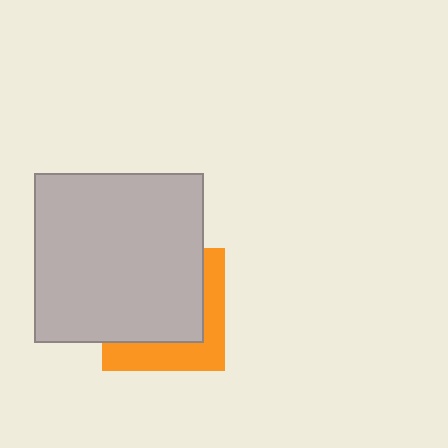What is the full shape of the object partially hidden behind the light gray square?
The partially hidden object is an orange square.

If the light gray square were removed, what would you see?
You would see the complete orange square.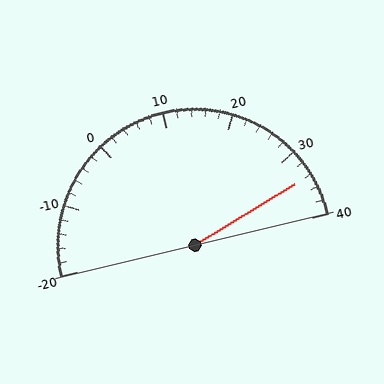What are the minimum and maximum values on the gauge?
The gauge ranges from -20 to 40.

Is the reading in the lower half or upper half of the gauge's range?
The reading is in the upper half of the range (-20 to 40).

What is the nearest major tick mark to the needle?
The nearest major tick mark is 30.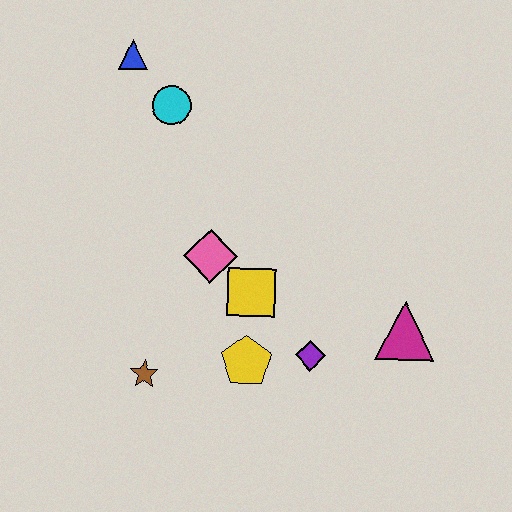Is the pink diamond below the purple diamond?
No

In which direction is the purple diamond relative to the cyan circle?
The purple diamond is below the cyan circle.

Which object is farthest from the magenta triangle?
The blue triangle is farthest from the magenta triangle.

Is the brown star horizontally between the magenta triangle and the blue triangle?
Yes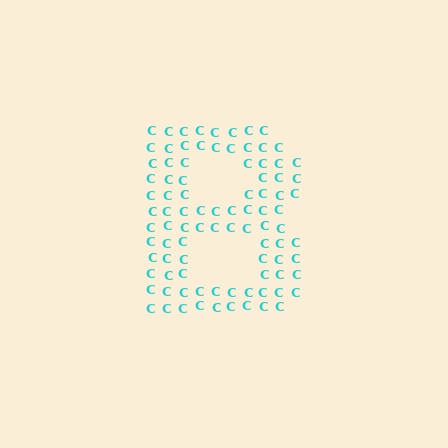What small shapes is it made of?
It is made of small letter C's.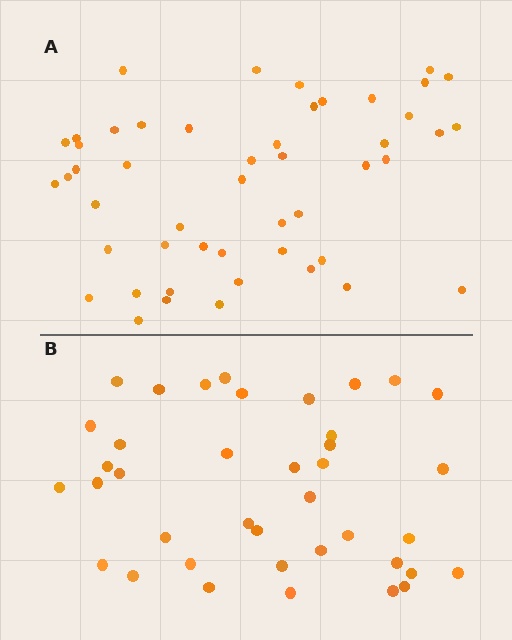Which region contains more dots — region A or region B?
Region A (the top region) has more dots.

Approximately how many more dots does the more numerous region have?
Region A has roughly 10 or so more dots than region B.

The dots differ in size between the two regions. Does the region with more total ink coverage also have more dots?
No. Region B has more total ink coverage because its dots are larger, but region A actually contains more individual dots. Total area can be misleading — the number of items is what matters here.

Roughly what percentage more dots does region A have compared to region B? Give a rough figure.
About 25% more.